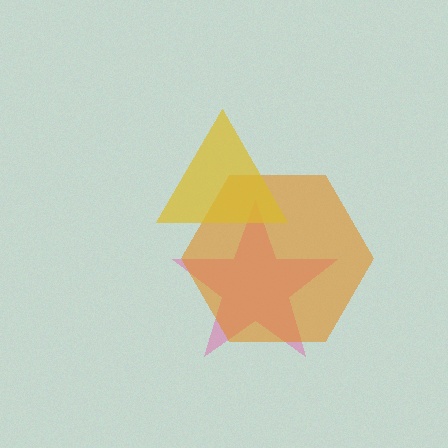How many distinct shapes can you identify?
There are 3 distinct shapes: a pink star, an orange hexagon, a yellow triangle.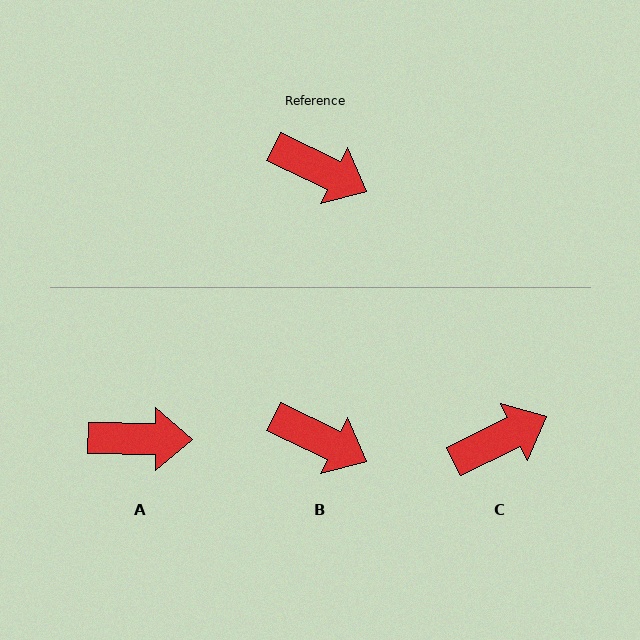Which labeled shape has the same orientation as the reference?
B.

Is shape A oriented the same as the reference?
No, it is off by about 25 degrees.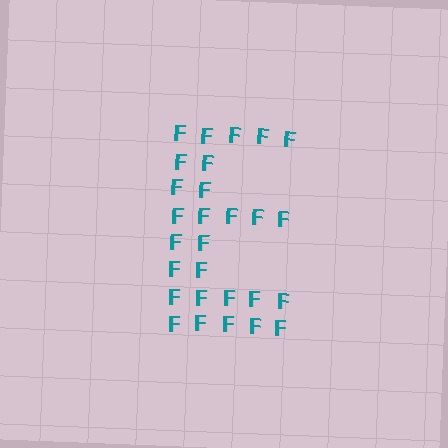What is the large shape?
The large shape is the letter E.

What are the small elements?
The small elements are letter F's.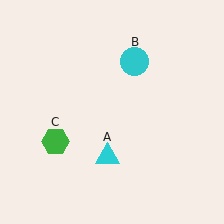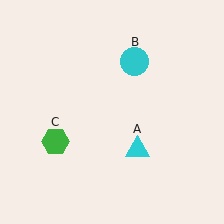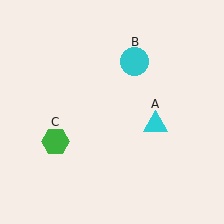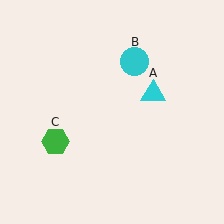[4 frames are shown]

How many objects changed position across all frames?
1 object changed position: cyan triangle (object A).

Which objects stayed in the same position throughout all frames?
Cyan circle (object B) and green hexagon (object C) remained stationary.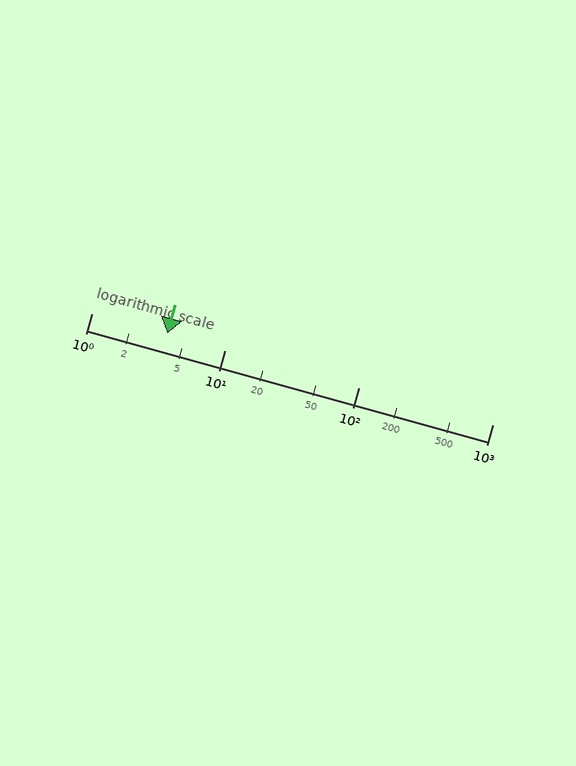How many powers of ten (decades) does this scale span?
The scale spans 3 decades, from 1 to 1000.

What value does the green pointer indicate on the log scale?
The pointer indicates approximately 3.7.